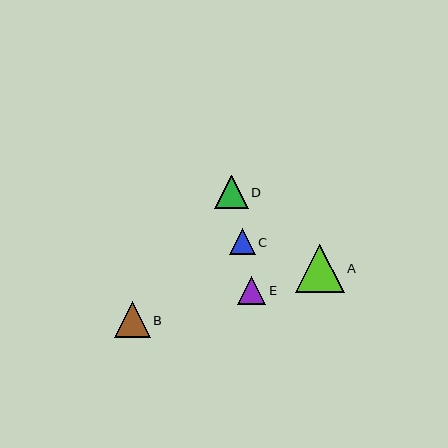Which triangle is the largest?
Triangle A is the largest with a size of approximately 49 pixels.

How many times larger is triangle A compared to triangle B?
Triangle A is approximately 1.4 times the size of triangle B.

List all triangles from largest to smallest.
From largest to smallest: A, B, D, E, C.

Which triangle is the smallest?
Triangle C is the smallest with a size of approximately 26 pixels.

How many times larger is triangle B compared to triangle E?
Triangle B is approximately 1.3 times the size of triangle E.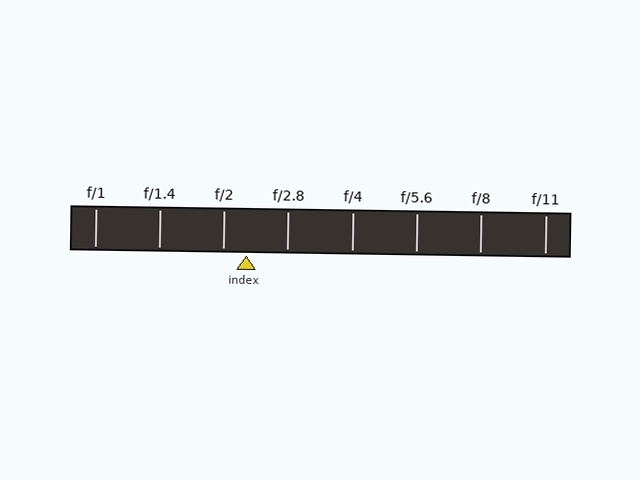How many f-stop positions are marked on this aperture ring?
There are 8 f-stop positions marked.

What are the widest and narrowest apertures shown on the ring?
The widest aperture shown is f/1 and the narrowest is f/11.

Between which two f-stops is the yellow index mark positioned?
The index mark is between f/2 and f/2.8.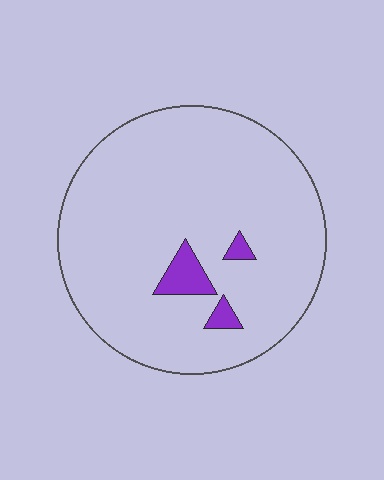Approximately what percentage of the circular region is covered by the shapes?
Approximately 5%.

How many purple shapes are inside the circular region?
3.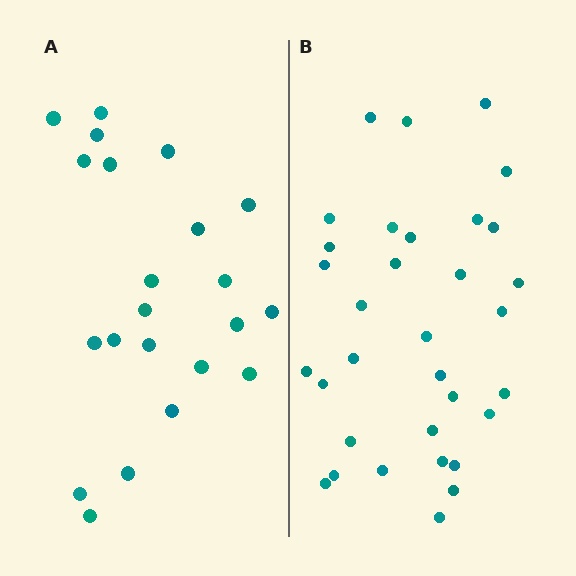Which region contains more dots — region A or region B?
Region B (the right region) has more dots.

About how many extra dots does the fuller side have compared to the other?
Region B has roughly 12 or so more dots than region A.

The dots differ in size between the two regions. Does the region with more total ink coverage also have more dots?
No. Region A has more total ink coverage because its dots are larger, but region B actually contains more individual dots. Total area can be misleading — the number of items is what matters here.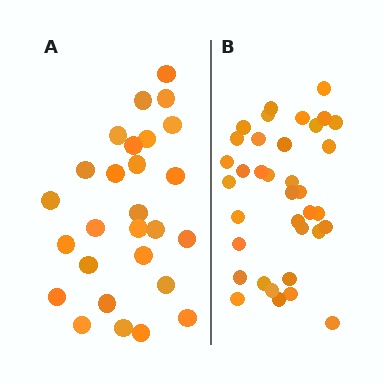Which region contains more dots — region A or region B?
Region B (the right region) has more dots.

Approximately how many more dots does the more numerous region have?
Region B has roughly 8 or so more dots than region A.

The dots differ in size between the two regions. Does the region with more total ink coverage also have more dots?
No. Region A has more total ink coverage because its dots are larger, but region B actually contains more individual dots. Total area can be misleading — the number of items is what matters here.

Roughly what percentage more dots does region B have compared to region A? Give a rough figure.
About 35% more.